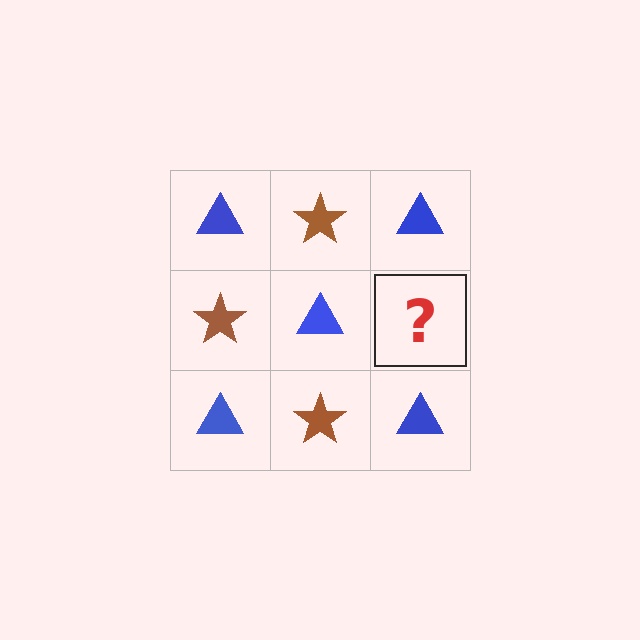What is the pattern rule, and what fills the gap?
The rule is that it alternates blue triangle and brown star in a checkerboard pattern. The gap should be filled with a brown star.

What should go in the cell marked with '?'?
The missing cell should contain a brown star.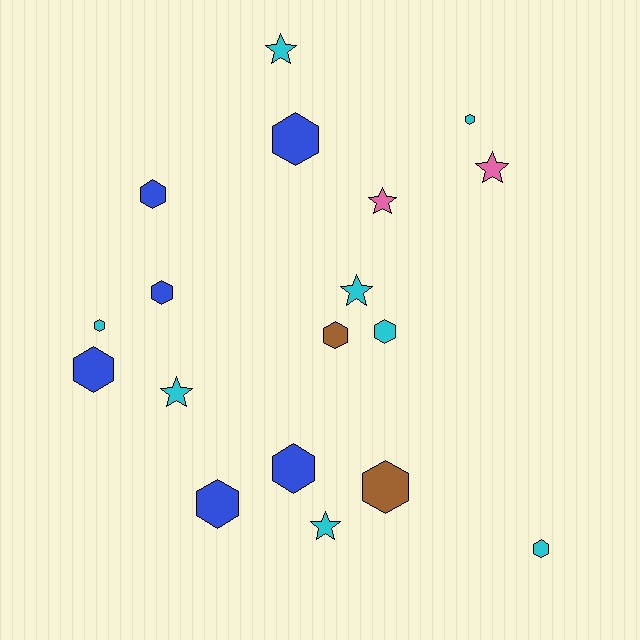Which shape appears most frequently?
Hexagon, with 12 objects.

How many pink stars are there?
There are 2 pink stars.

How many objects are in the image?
There are 18 objects.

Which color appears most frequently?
Cyan, with 8 objects.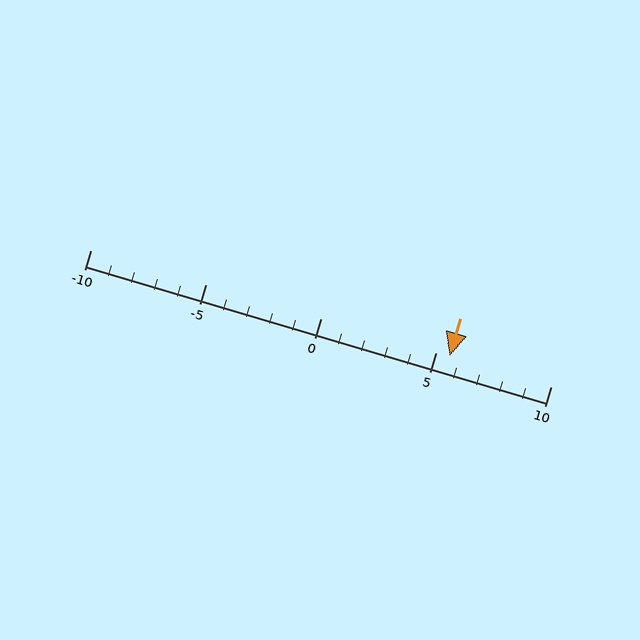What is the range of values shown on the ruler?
The ruler shows values from -10 to 10.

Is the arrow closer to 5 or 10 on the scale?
The arrow is closer to 5.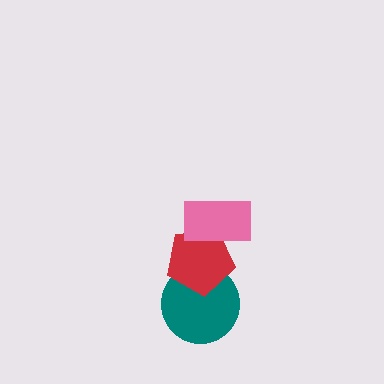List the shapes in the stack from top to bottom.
From top to bottom: the pink rectangle, the red pentagon, the teal circle.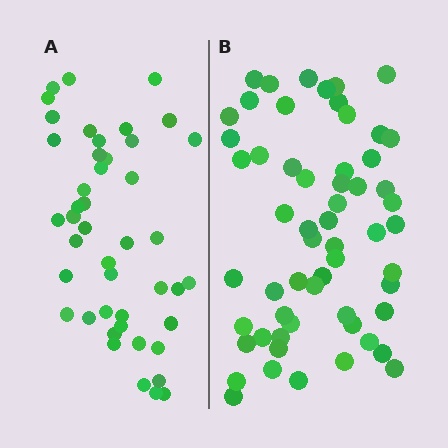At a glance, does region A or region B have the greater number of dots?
Region B (the right region) has more dots.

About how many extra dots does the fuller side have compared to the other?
Region B has approximately 15 more dots than region A.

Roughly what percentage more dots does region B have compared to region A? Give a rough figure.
About 30% more.